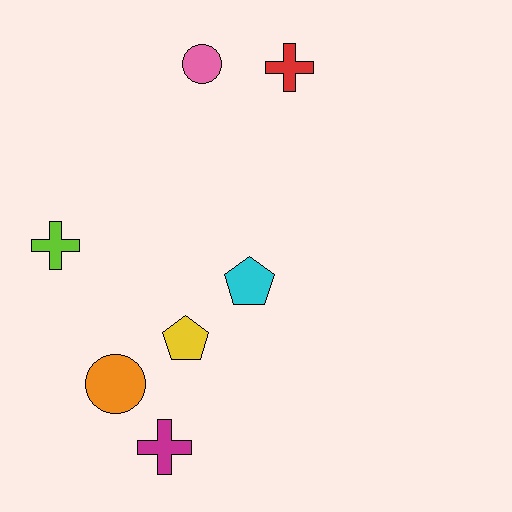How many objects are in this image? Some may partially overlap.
There are 7 objects.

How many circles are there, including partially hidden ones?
There are 2 circles.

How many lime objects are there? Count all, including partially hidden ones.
There is 1 lime object.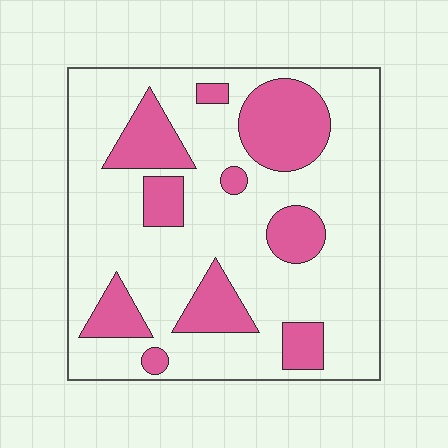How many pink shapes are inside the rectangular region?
10.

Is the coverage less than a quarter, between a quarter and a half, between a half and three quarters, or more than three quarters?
Between a quarter and a half.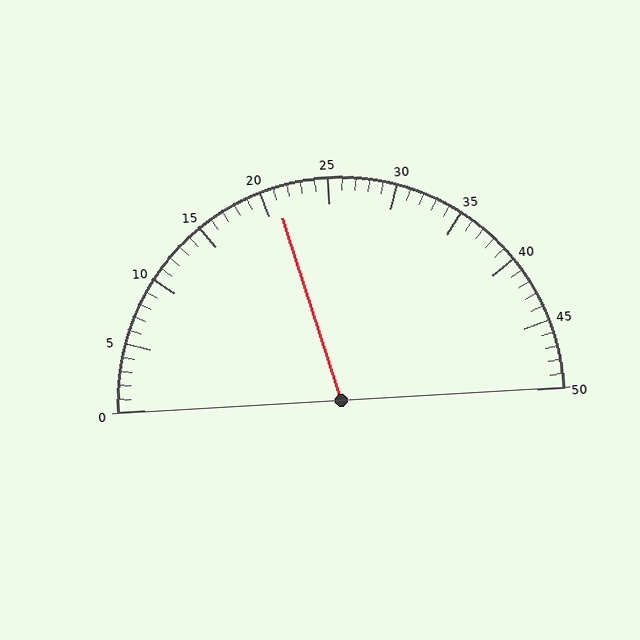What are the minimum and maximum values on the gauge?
The gauge ranges from 0 to 50.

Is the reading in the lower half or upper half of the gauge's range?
The reading is in the lower half of the range (0 to 50).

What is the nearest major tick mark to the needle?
The nearest major tick mark is 20.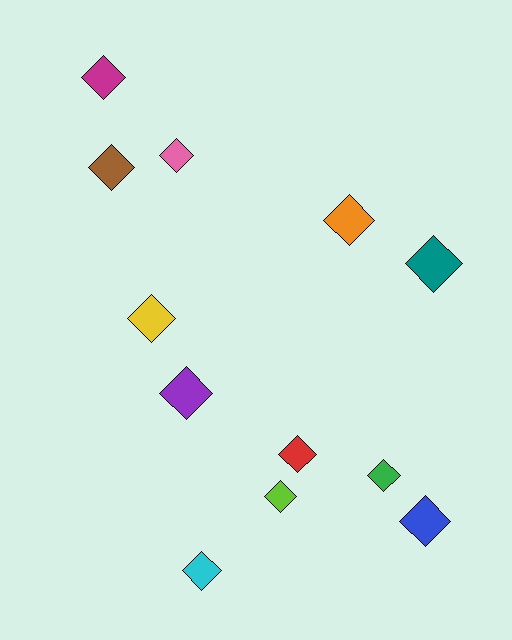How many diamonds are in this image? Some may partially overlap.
There are 12 diamonds.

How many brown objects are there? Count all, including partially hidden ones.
There is 1 brown object.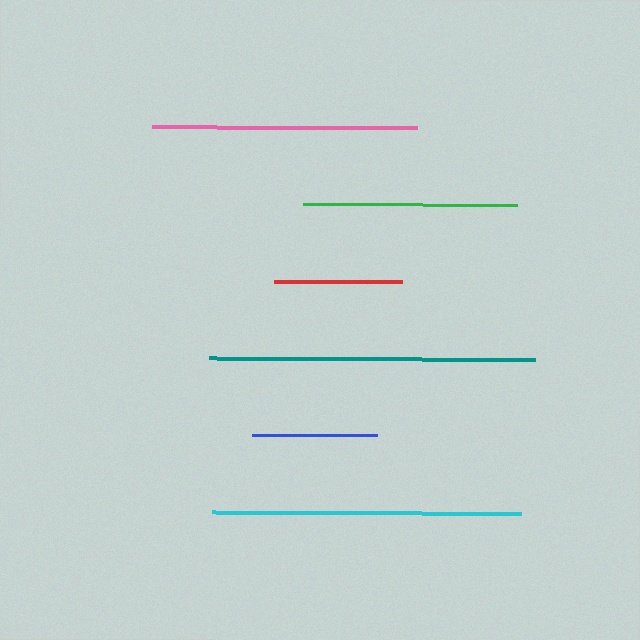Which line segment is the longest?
The teal line is the longest at approximately 326 pixels.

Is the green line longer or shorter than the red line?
The green line is longer than the red line.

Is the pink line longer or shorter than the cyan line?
The cyan line is longer than the pink line.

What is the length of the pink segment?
The pink segment is approximately 265 pixels long.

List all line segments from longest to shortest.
From longest to shortest: teal, cyan, pink, green, red, blue.